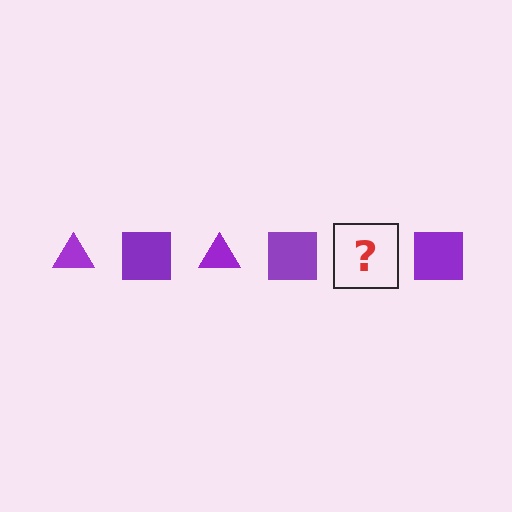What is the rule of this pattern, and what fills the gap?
The rule is that the pattern cycles through triangle, square shapes in purple. The gap should be filled with a purple triangle.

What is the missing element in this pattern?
The missing element is a purple triangle.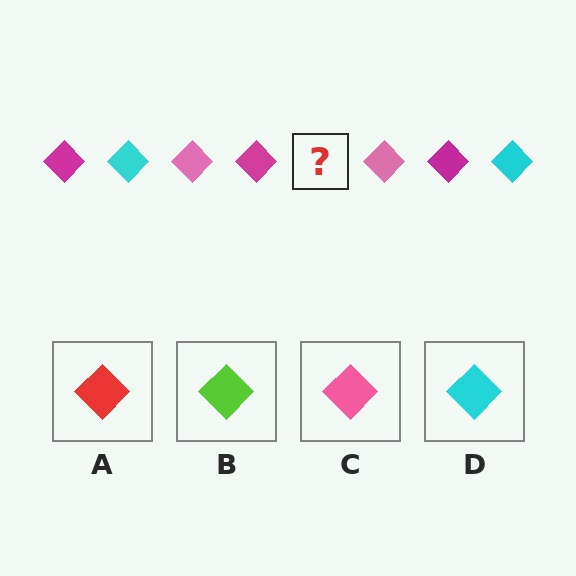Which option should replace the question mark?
Option D.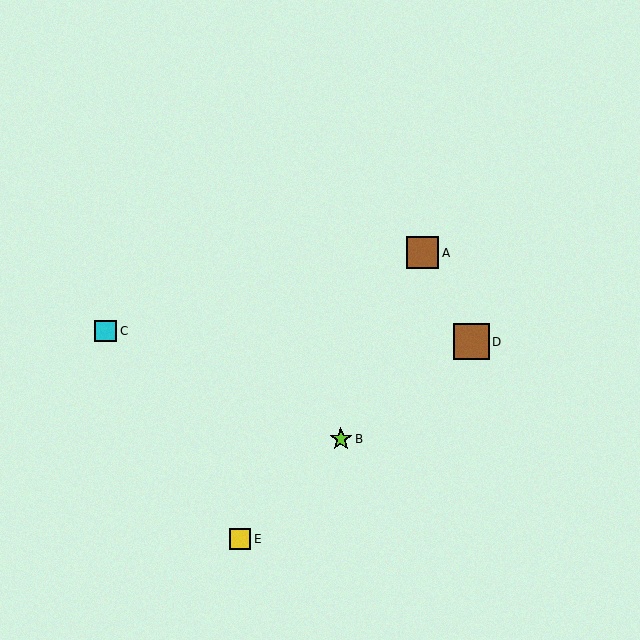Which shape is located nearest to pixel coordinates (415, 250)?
The brown square (labeled A) at (423, 253) is nearest to that location.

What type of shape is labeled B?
Shape B is a lime star.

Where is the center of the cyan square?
The center of the cyan square is at (106, 331).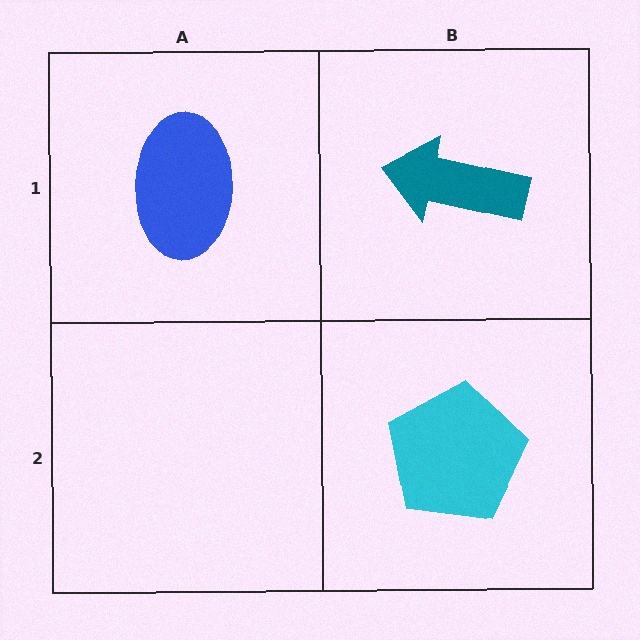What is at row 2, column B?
A cyan pentagon.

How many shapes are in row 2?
1 shape.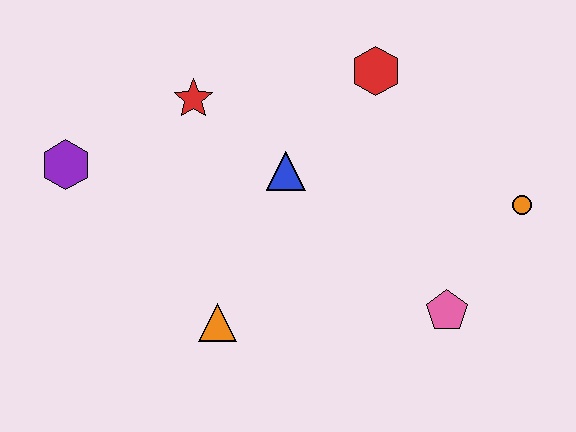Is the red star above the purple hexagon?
Yes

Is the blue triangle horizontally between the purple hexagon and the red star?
No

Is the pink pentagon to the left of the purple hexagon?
No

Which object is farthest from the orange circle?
The purple hexagon is farthest from the orange circle.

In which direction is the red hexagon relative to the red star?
The red hexagon is to the right of the red star.